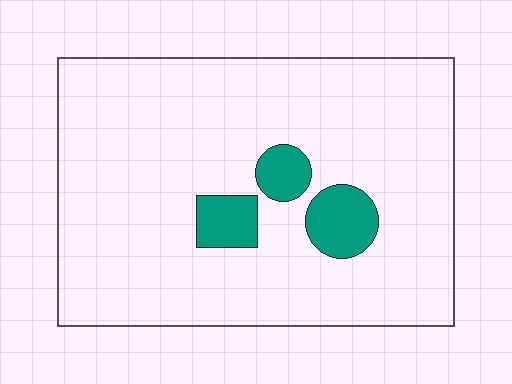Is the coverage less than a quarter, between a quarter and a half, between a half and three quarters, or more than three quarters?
Less than a quarter.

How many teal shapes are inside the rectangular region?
3.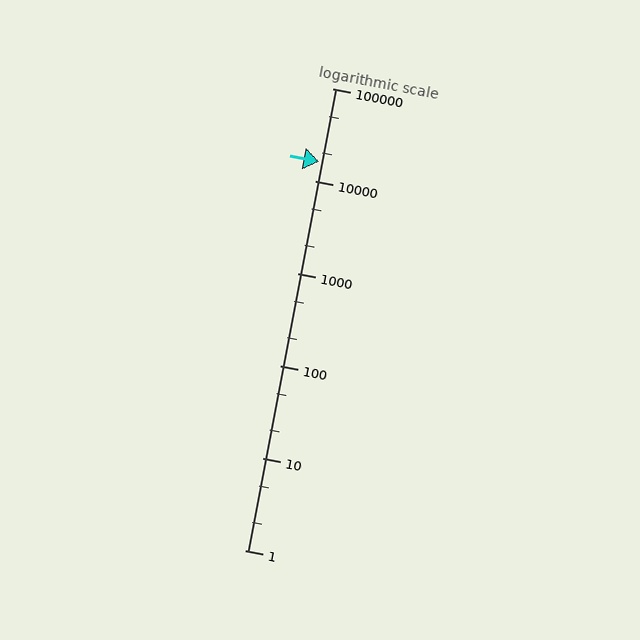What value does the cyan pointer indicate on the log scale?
The pointer indicates approximately 16000.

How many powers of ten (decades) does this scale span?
The scale spans 5 decades, from 1 to 100000.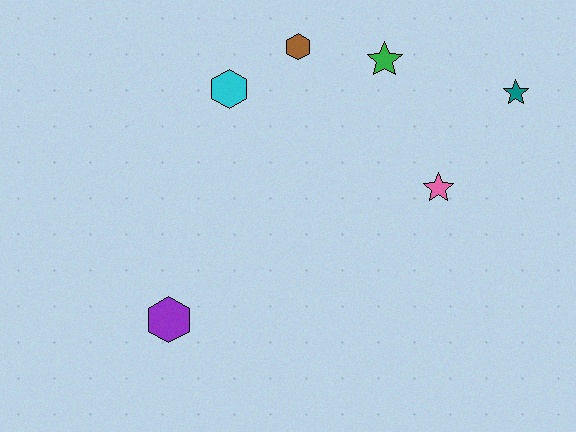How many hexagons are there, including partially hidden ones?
There are 3 hexagons.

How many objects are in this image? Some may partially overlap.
There are 6 objects.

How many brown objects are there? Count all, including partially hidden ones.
There is 1 brown object.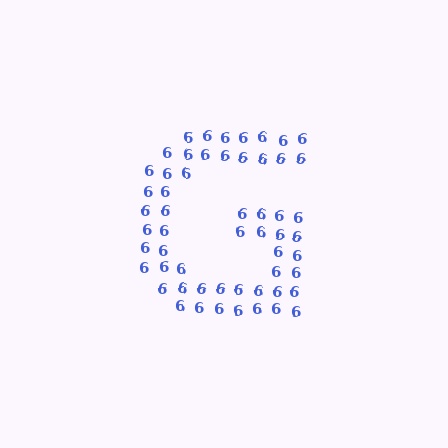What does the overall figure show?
The overall figure shows the letter G.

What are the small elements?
The small elements are digit 6's.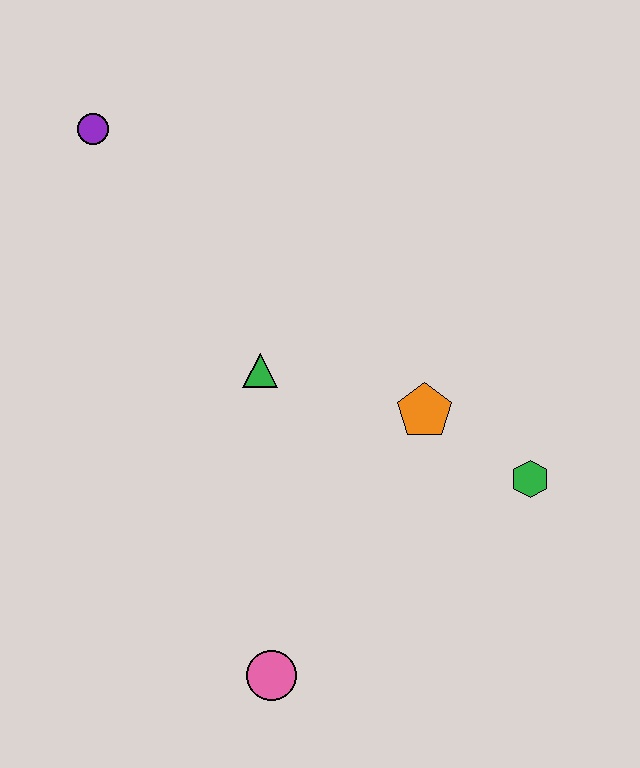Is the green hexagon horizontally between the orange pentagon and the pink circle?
No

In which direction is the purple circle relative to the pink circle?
The purple circle is above the pink circle.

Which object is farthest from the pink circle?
The purple circle is farthest from the pink circle.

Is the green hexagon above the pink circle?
Yes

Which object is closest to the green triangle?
The orange pentagon is closest to the green triangle.